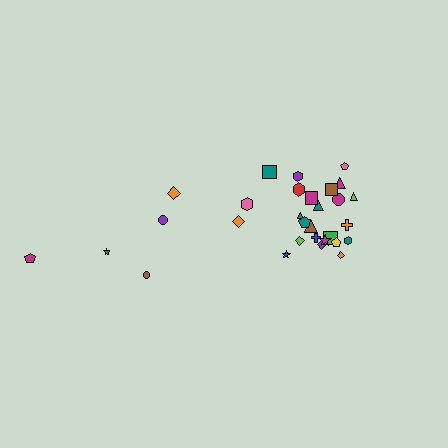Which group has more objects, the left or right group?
The right group.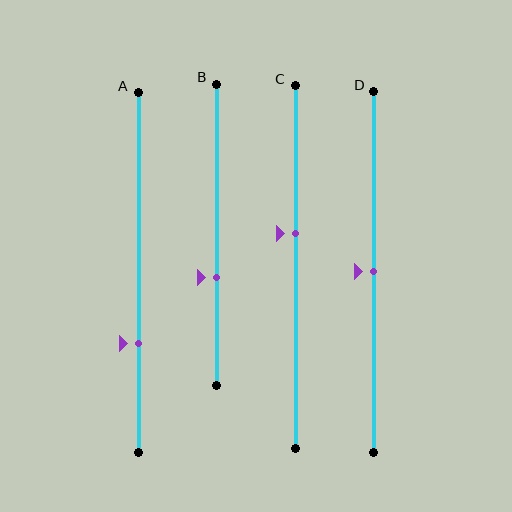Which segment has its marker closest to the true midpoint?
Segment D has its marker closest to the true midpoint.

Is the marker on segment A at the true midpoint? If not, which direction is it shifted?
No, the marker on segment A is shifted downward by about 20% of the segment length.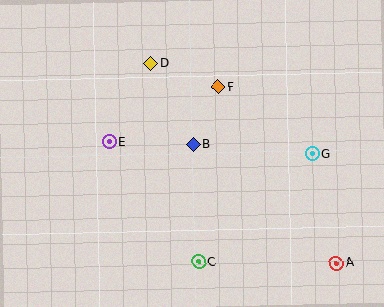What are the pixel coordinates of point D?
Point D is at (151, 63).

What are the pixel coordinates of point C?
Point C is at (199, 262).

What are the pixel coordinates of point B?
Point B is at (193, 144).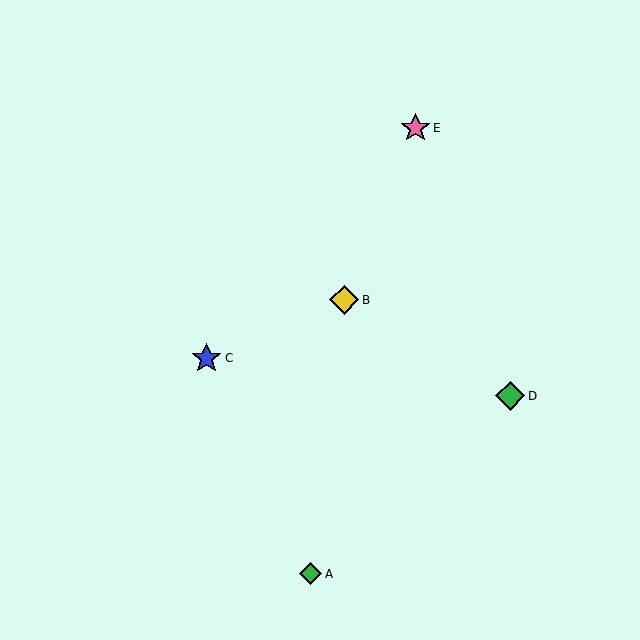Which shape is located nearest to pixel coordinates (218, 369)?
The blue star (labeled C) at (206, 358) is nearest to that location.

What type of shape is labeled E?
Shape E is a pink star.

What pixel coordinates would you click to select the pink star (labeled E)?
Click at (416, 128) to select the pink star E.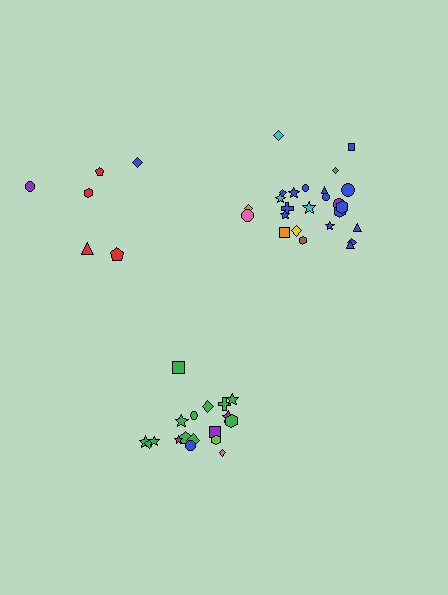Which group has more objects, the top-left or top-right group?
The top-right group.